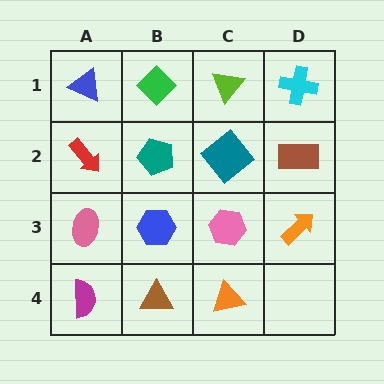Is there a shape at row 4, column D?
No, that cell is empty.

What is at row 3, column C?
A pink hexagon.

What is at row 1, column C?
A lime triangle.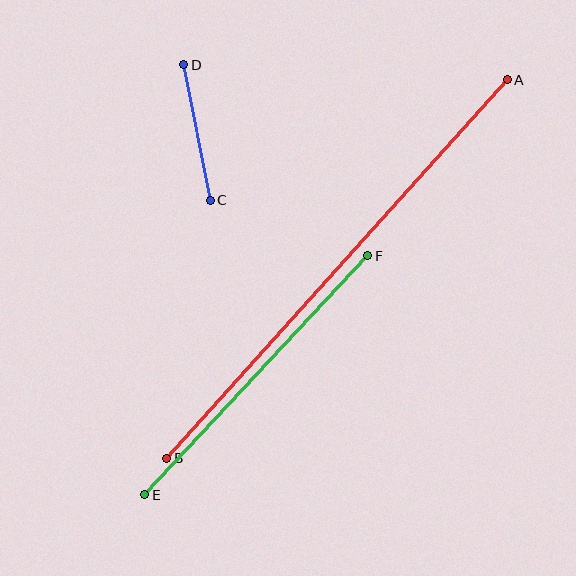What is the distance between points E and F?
The distance is approximately 327 pixels.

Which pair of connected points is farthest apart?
Points A and B are farthest apart.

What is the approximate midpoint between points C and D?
The midpoint is at approximately (197, 133) pixels.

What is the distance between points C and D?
The distance is approximately 138 pixels.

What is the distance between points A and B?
The distance is approximately 509 pixels.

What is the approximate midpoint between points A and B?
The midpoint is at approximately (337, 269) pixels.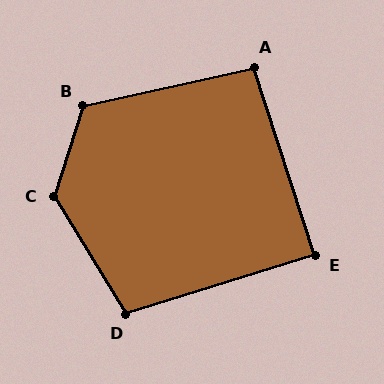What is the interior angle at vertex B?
Approximately 121 degrees (obtuse).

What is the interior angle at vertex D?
Approximately 105 degrees (obtuse).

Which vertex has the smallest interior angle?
E, at approximately 89 degrees.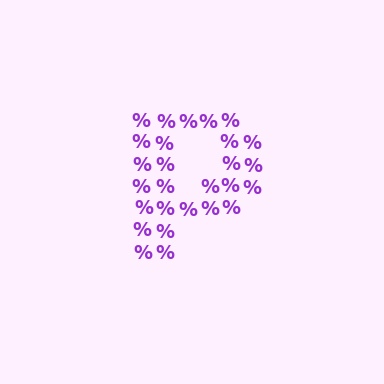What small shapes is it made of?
It is made of small percent signs.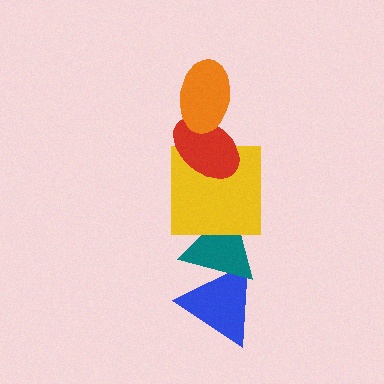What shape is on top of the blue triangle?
The teal triangle is on top of the blue triangle.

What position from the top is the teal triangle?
The teal triangle is 4th from the top.